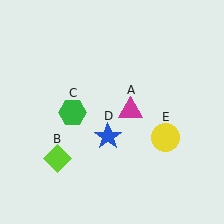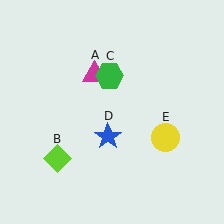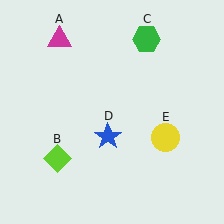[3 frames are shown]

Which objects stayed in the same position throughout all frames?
Lime diamond (object B) and blue star (object D) and yellow circle (object E) remained stationary.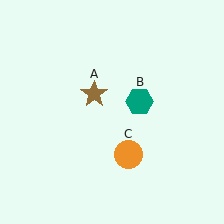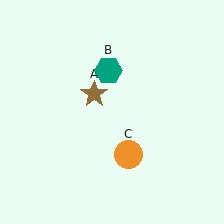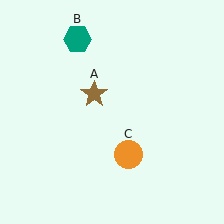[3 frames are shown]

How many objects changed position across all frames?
1 object changed position: teal hexagon (object B).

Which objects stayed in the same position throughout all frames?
Brown star (object A) and orange circle (object C) remained stationary.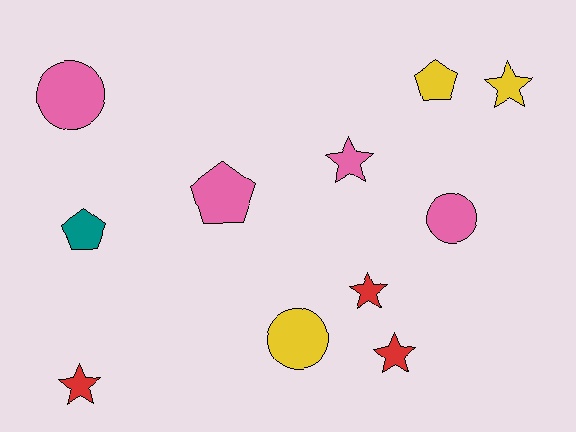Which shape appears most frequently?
Star, with 5 objects.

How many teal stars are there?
There are no teal stars.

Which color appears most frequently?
Pink, with 4 objects.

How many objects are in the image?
There are 11 objects.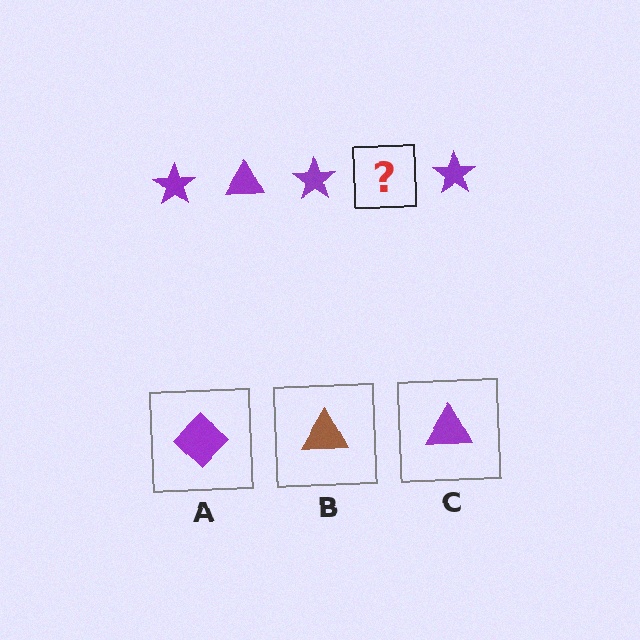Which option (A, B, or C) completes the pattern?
C.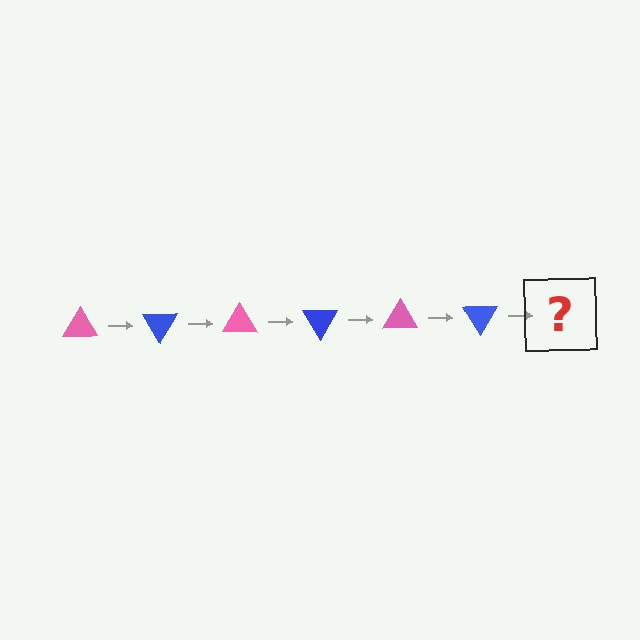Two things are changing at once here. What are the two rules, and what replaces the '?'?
The two rules are that it rotates 60 degrees each step and the color cycles through pink and blue. The '?' should be a pink triangle, rotated 360 degrees from the start.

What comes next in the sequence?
The next element should be a pink triangle, rotated 360 degrees from the start.